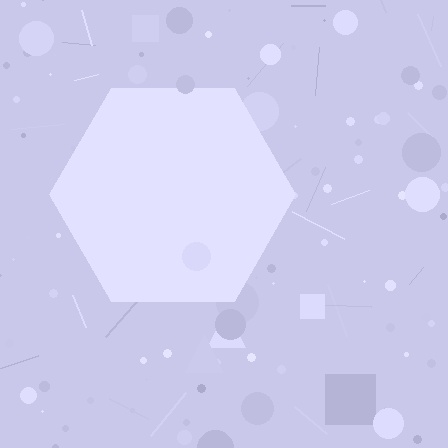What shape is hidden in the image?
A hexagon is hidden in the image.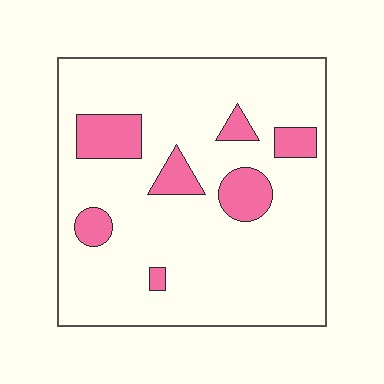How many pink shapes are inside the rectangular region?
7.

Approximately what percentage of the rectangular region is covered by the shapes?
Approximately 15%.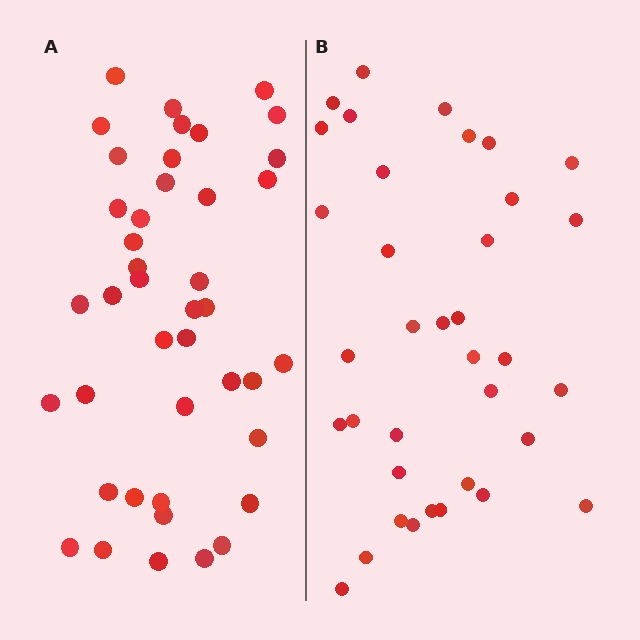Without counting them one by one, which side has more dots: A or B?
Region A (the left region) has more dots.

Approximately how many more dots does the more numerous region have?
Region A has about 6 more dots than region B.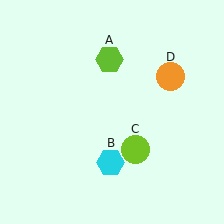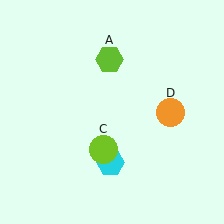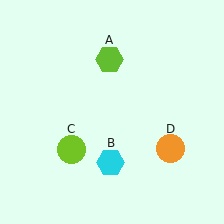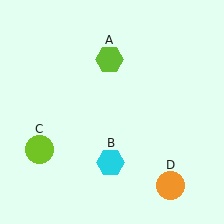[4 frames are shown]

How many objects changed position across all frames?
2 objects changed position: lime circle (object C), orange circle (object D).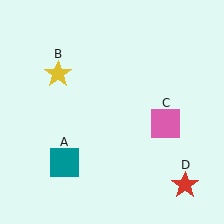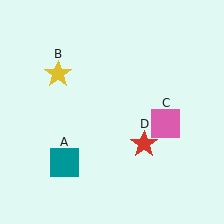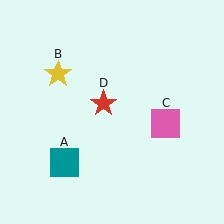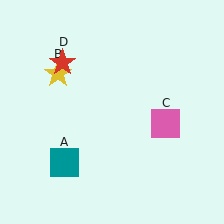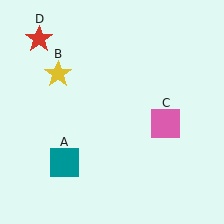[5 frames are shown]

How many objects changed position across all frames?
1 object changed position: red star (object D).